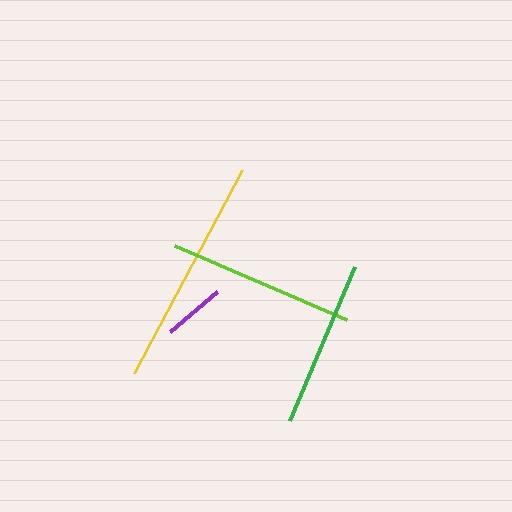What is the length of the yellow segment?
The yellow segment is approximately 230 pixels long.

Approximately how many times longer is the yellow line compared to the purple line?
The yellow line is approximately 3.7 times the length of the purple line.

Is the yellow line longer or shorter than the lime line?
The yellow line is longer than the lime line.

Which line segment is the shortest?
The purple line is the shortest at approximately 61 pixels.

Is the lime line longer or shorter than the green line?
The lime line is longer than the green line.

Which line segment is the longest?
The yellow line is the longest at approximately 230 pixels.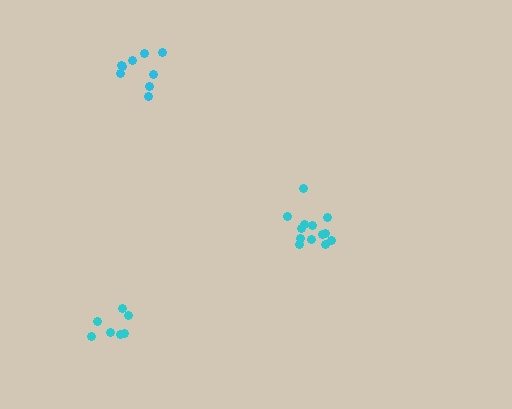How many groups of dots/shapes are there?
There are 3 groups.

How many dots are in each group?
Group 1: 13 dots, Group 2: 9 dots, Group 3: 7 dots (29 total).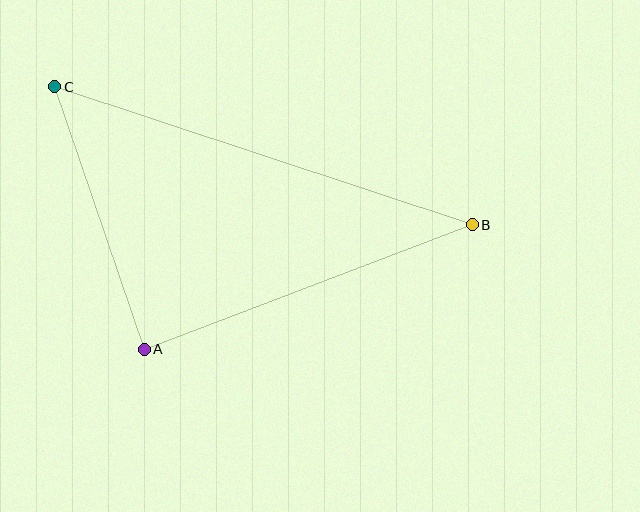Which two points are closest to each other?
Points A and C are closest to each other.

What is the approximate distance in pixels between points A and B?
The distance between A and B is approximately 351 pixels.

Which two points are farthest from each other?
Points B and C are farthest from each other.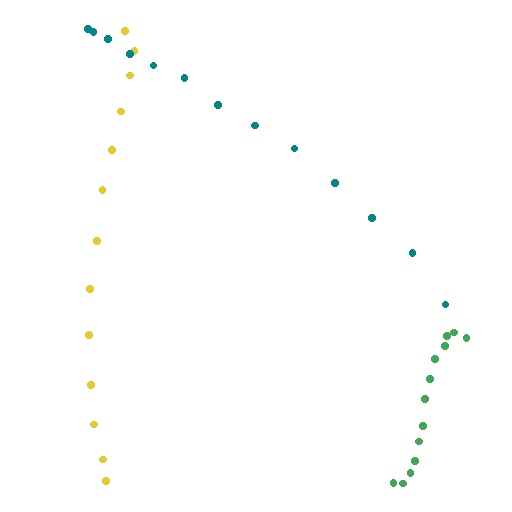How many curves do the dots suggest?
There are 3 distinct paths.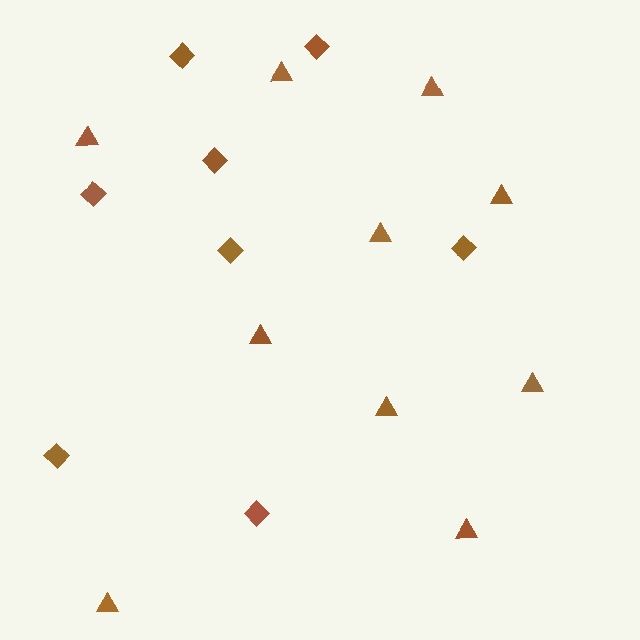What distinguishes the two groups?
There are 2 groups: one group of diamonds (8) and one group of triangles (10).